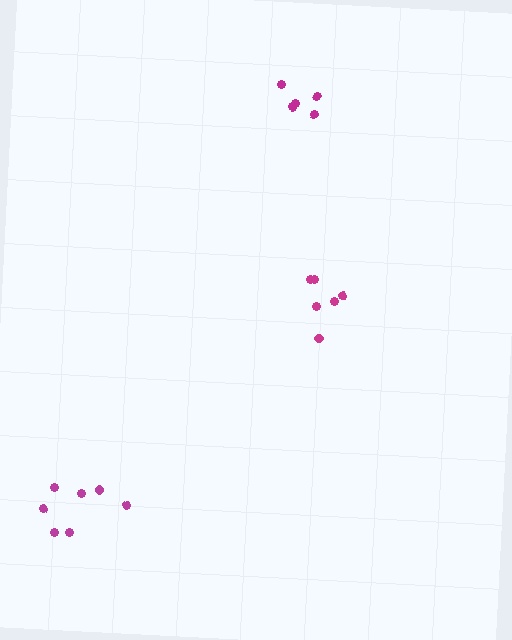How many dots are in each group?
Group 1: 7 dots, Group 2: 5 dots, Group 3: 6 dots (18 total).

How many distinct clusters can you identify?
There are 3 distinct clusters.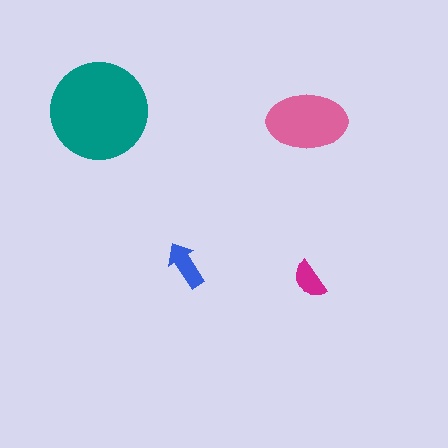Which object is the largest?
The teal circle.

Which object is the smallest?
The magenta semicircle.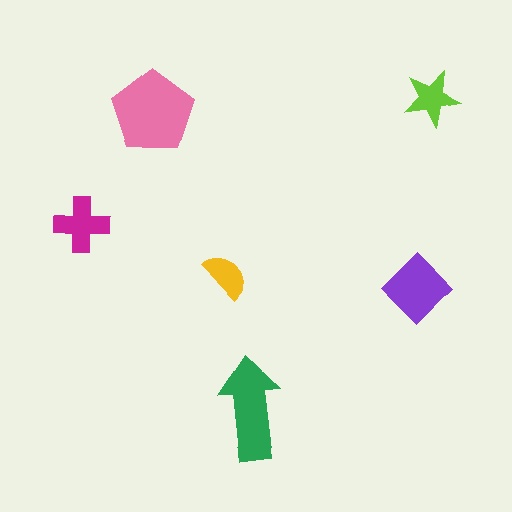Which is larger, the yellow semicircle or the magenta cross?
The magenta cross.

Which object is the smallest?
The yellow semicircle.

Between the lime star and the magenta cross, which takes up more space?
The magenta cross.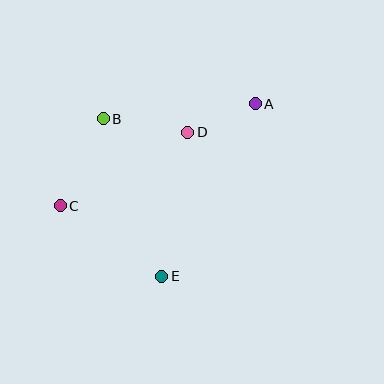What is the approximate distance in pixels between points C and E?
The distance between C and E is approximately 123 pixels.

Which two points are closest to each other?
Points A and D are closest to each other.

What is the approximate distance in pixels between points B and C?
The distance between B and C is approximately 97 pixels.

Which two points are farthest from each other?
Points A and C are farthest from each other.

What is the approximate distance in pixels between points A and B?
The distance between A and B is approximately 153 pixels.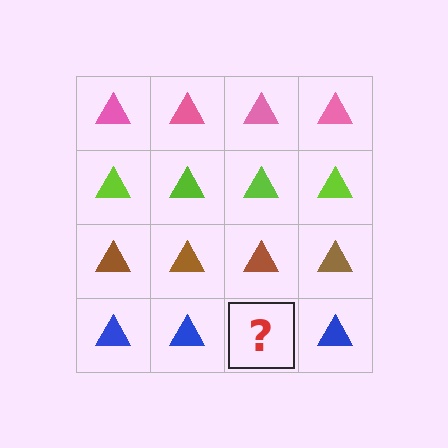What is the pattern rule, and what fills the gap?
The rule is that each row has a consistent color. The gap should be filled with a blue triangle.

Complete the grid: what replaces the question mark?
The question mark should be replaced with a blue triangle.